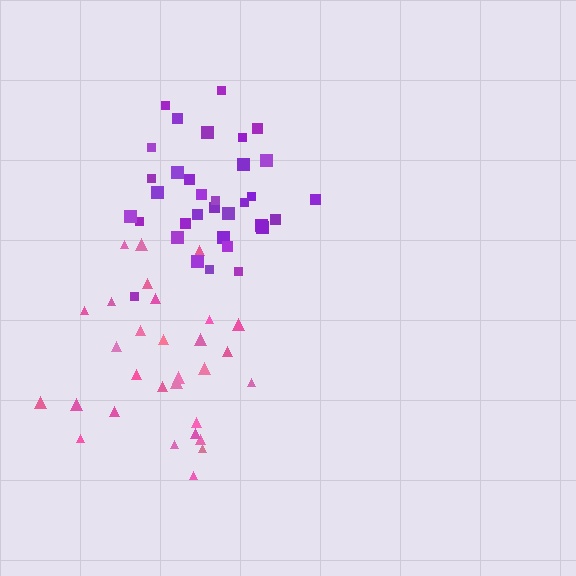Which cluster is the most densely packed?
Purple.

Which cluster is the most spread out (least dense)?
Pink.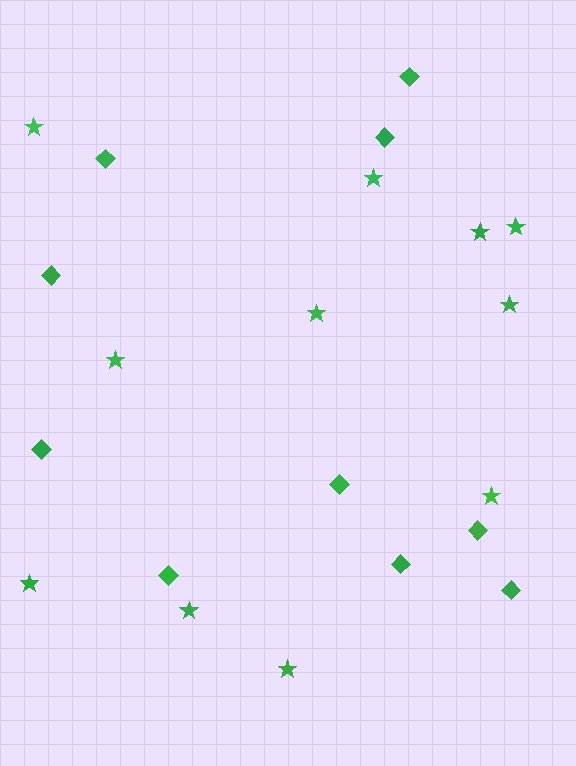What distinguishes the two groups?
There are 2 groups: one group of diamonds (10) and one group of stars (11).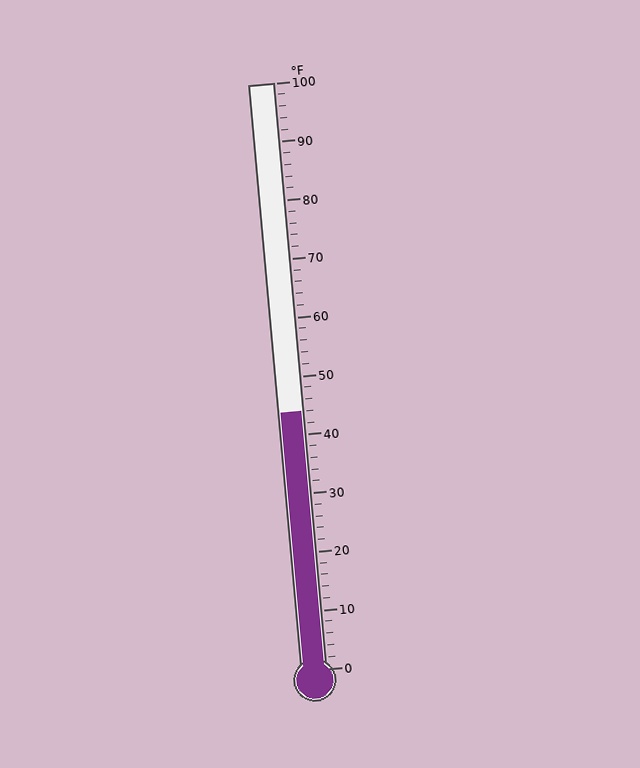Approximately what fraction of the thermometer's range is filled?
The thermometer is filled to approximately 45% of its range.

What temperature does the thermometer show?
The thermometer shows approximately 44°F.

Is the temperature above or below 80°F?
The temperature is below 80°F.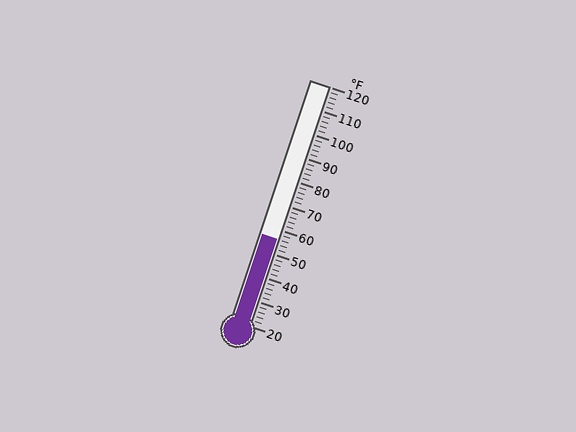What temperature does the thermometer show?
The thermometer shows approximately 56°F.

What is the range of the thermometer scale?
The thermometer scale ranges from 20°F to 120°F.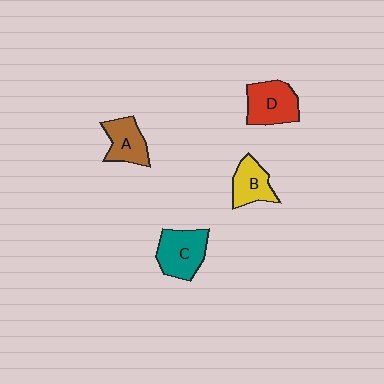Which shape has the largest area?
Shape C (teal).